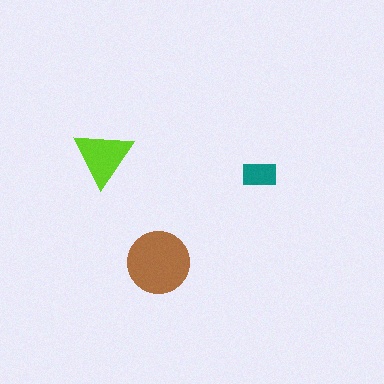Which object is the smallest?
The teal rectangle.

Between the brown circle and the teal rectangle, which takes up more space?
The brown circle.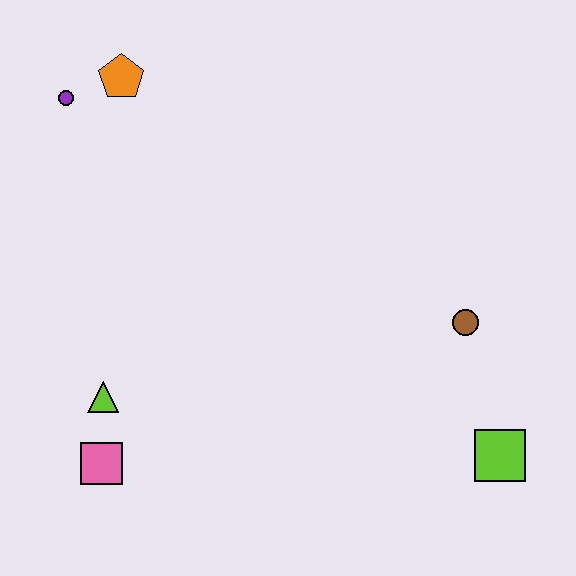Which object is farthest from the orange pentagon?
The lime square is farthest from the orange pentagon.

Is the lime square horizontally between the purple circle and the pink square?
No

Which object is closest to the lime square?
The brown circle is closest to the lime square.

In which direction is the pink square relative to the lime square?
The pink square is to the left of the lime square.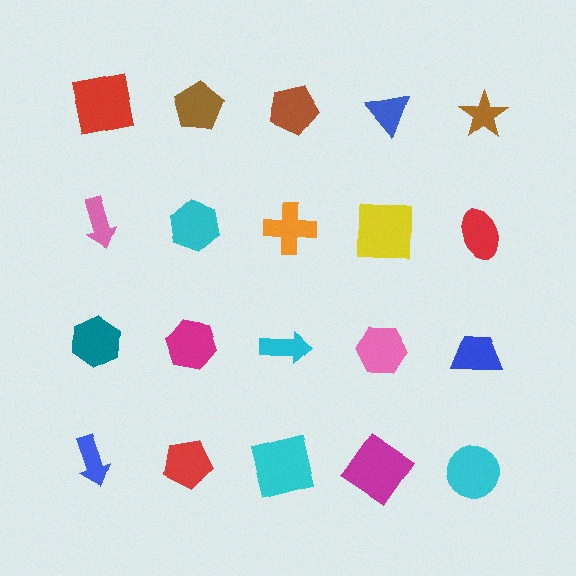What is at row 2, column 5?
A red ellipse.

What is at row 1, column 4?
A blue triangle.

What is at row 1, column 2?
A brown pentagon.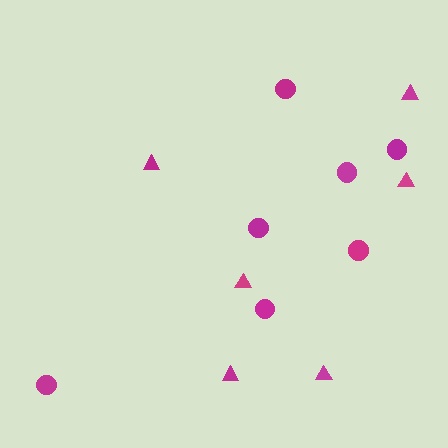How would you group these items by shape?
There are 2 groups: one group of circles (7) and one group of triangles (6).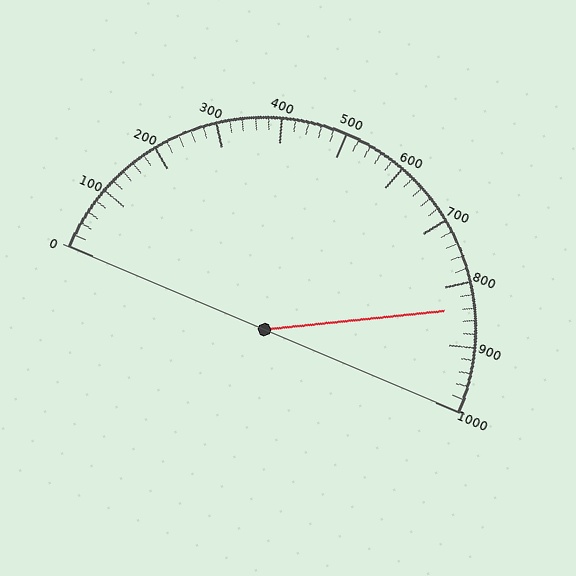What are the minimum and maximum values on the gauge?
The gauge ranges from 0 to 1000.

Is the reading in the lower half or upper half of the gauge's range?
The reading is in the upper half of the range (0 to 1000).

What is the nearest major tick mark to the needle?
The nearest major tick mark is 800.